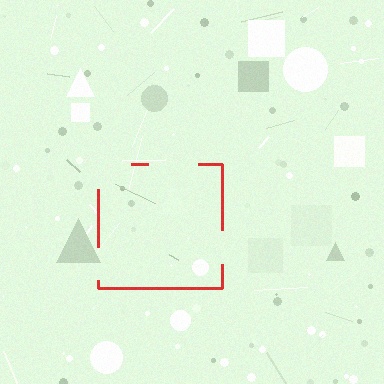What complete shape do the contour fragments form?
The contour fragments form a square.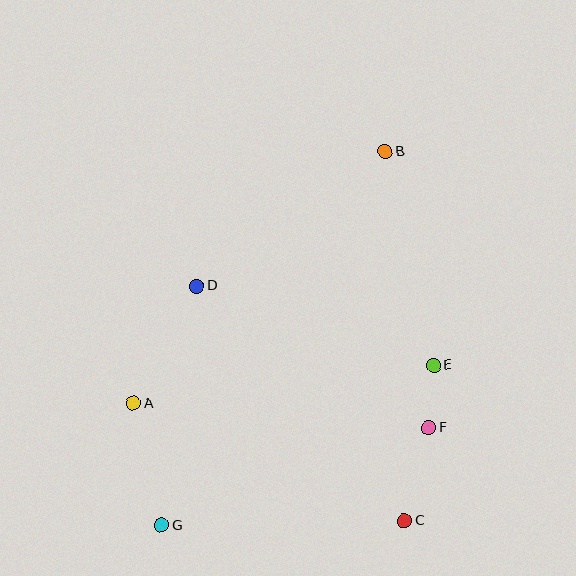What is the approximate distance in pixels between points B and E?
The distance between B and E is approximately 219 pixels.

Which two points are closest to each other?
Points E and F are closest to each other.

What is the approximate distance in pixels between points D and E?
The distance between D and E is approximately 250 pixels.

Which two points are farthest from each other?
Points B and G are farthest from each other.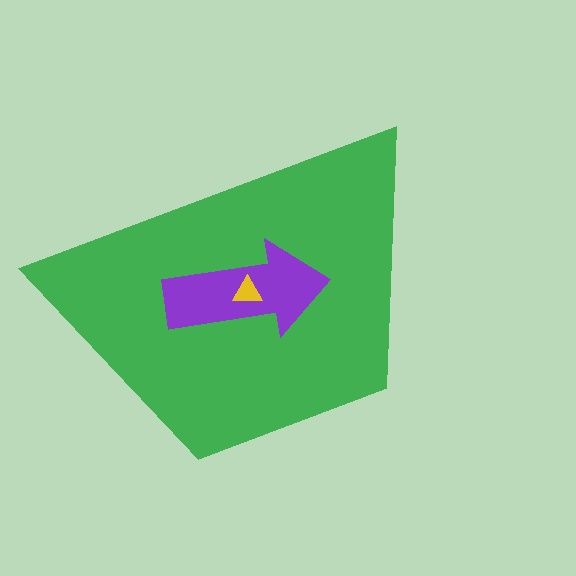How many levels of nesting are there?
3.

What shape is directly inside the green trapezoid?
The purple arrow.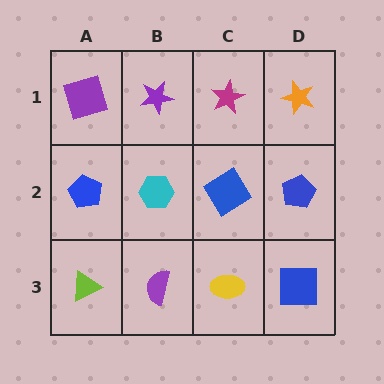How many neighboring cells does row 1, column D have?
2.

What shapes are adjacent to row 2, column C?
A magenta star (row 1, column C), a yellow ellipse (row 3, column C), a cyan hexagon (row 2, column B), a blue pentagon (row 2, column D).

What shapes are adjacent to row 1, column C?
A blue diamond (row 2, column C), a purple star (row 1, column B), an orange star (row 1, column D).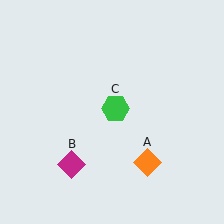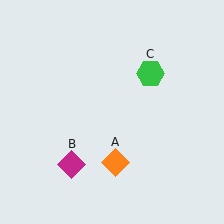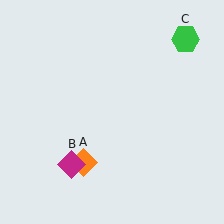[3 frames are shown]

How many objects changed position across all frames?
2 objects changed position: orange diamond (object A), green hexagon (object C).